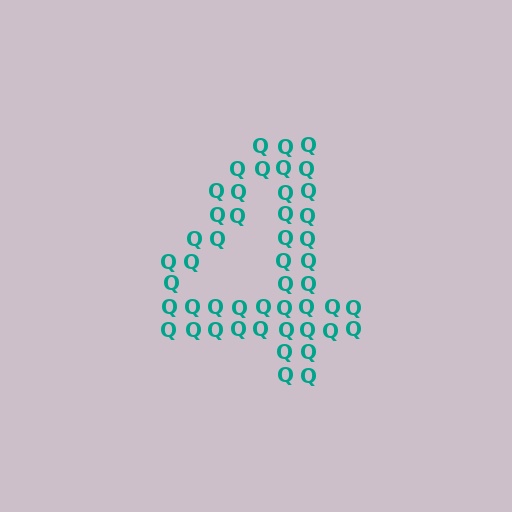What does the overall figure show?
The overall figure shows the digit 4.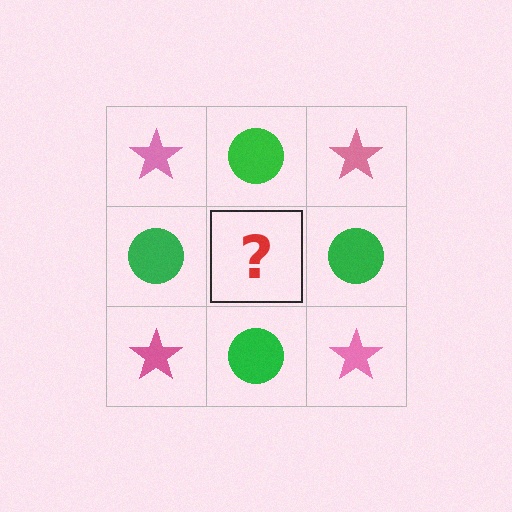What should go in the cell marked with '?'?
The missing cell should contain a pink star.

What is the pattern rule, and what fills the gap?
The rule is that it alternates pink star and green circle in a checkerboard pattern. The gap should be filled with a pink star.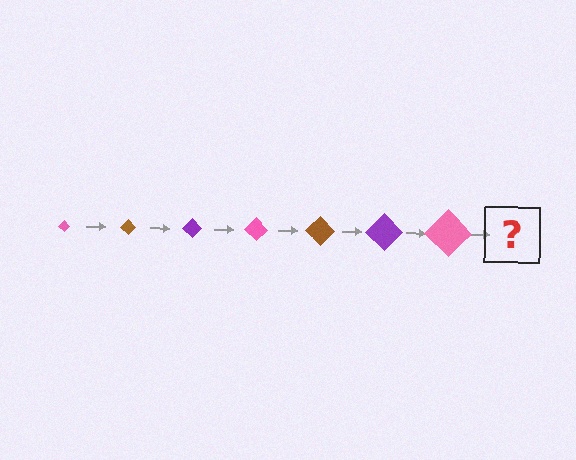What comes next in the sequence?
The next element should be a brown diamond, larger than the previous one.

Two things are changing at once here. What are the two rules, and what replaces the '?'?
The two rules are that the diamond grows larger each step and the color cycles through pink, brown, and purple. The '?' should be a brown diamond, larger than the previous one.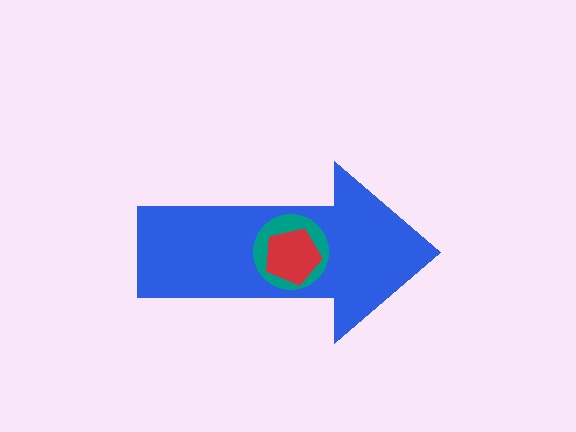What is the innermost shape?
The red pentagon.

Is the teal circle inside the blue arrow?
Yes.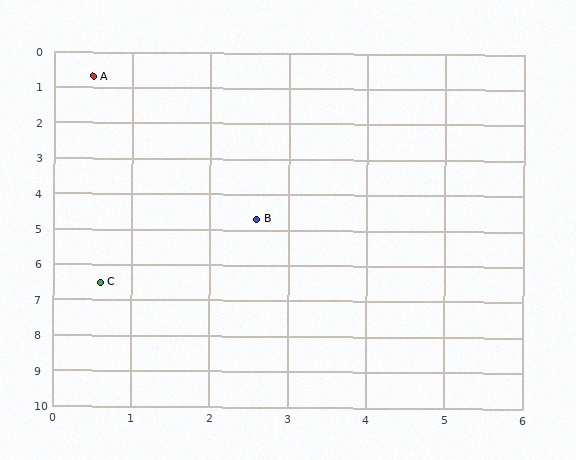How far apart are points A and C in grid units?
Points A and C are about 5.8 grid units apart.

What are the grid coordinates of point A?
Point A is at approximately (0.5, 0.7).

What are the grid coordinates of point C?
Point C is at approximately (0.6, 6.5).